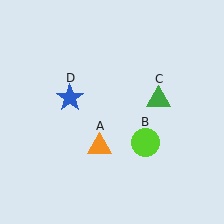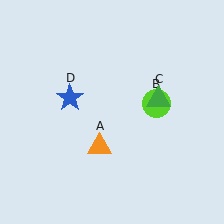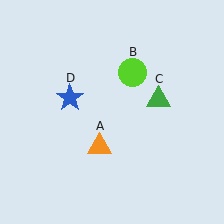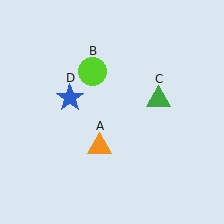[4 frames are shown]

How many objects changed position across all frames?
1 object changed position: lime circle (object B).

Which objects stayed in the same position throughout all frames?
Orange triangle (object A) and green triangle (object C) and blue star (object D) remained stationary.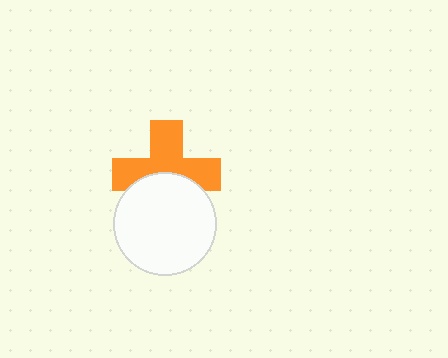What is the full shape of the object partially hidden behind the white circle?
The partially hidden object is an orange cross.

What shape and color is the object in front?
The object in front is a white circle.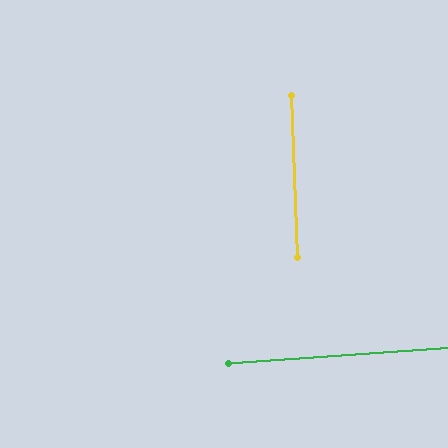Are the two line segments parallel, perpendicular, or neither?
Perpendicular — they meet at approximately 88°.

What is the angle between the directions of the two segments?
Approximately 88 degrees.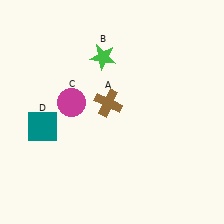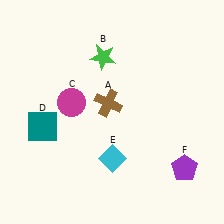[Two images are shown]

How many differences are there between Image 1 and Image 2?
There are 2 differences between the two images.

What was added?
A cyan diamond (E), a purple pentagon (F) were added in Image 2.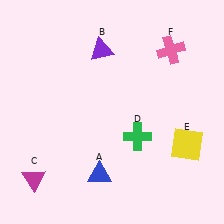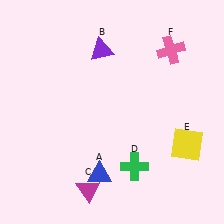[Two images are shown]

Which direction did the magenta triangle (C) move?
The magenta triangle (C) moved right.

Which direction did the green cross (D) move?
The green cross (D) moved down.